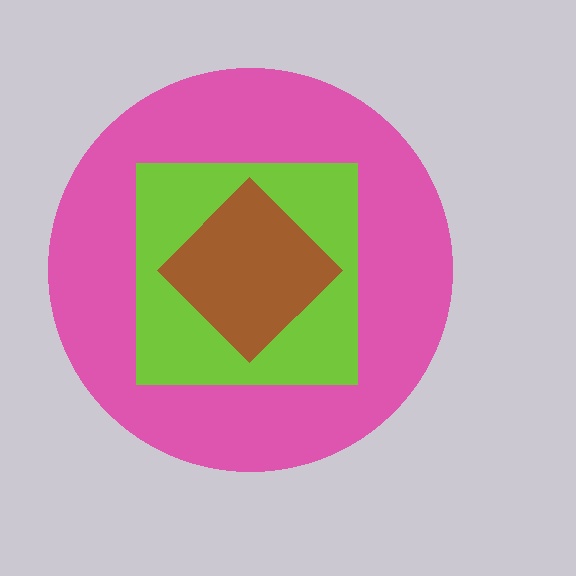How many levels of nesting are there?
3.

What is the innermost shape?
The brown diamond.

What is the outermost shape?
The pink circle.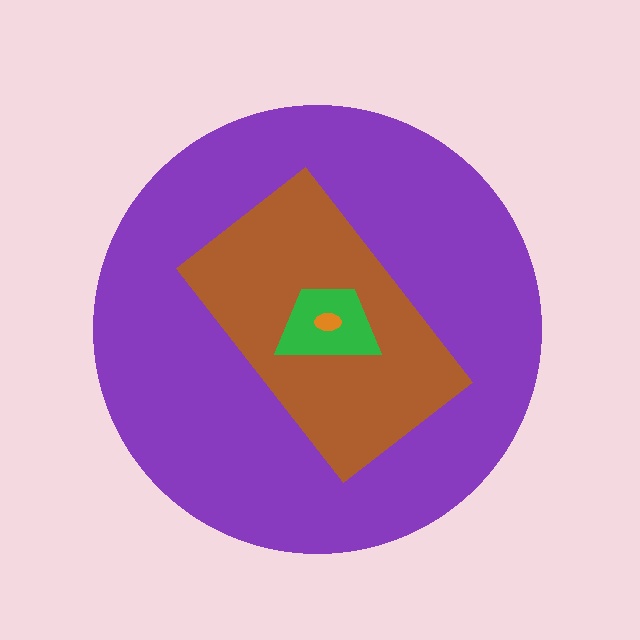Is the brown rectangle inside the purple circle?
Yes.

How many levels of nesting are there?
4.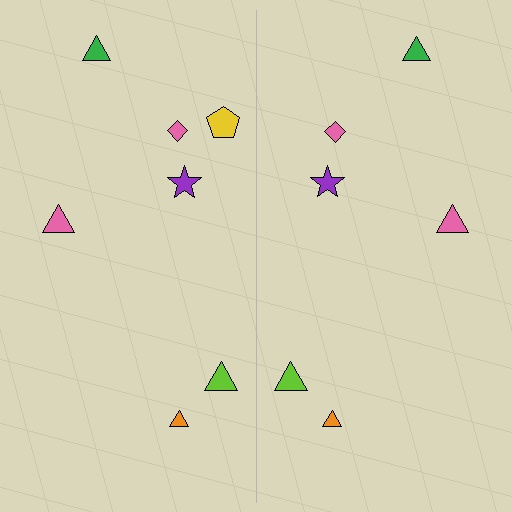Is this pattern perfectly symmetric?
No, the pattern is not perfectly symmetric. A yellow pentagon is missing from the right side.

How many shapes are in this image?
There are 13 shapes in this image.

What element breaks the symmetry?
A yellow pentagon is missing from the right side.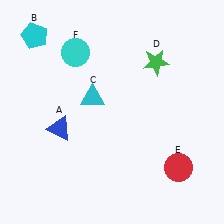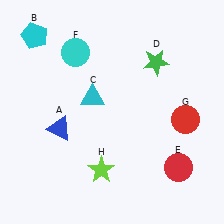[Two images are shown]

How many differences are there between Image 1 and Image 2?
There are 2 differences between the two images.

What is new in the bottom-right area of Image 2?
A red circle (G) was added in the bottom-right area of Image 2.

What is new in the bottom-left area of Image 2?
A lime star (H) was added in the bottom-left area of Image 2.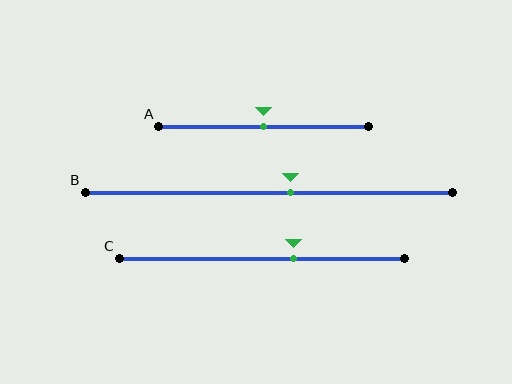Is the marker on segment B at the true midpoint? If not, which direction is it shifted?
No, the marker on segment B is shifted to the right by about 6% of the segment length.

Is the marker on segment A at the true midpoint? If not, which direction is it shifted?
Yes, the marker on segment A is at the true midpoint.